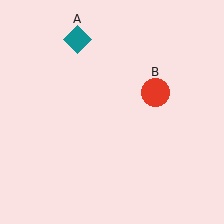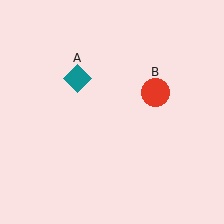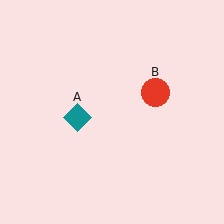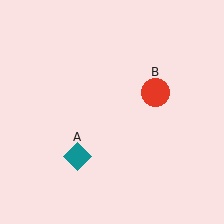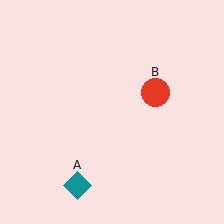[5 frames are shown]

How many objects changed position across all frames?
1 object changed position: teal diamond (object A).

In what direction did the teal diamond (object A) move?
The teal diamond (object A) moved down.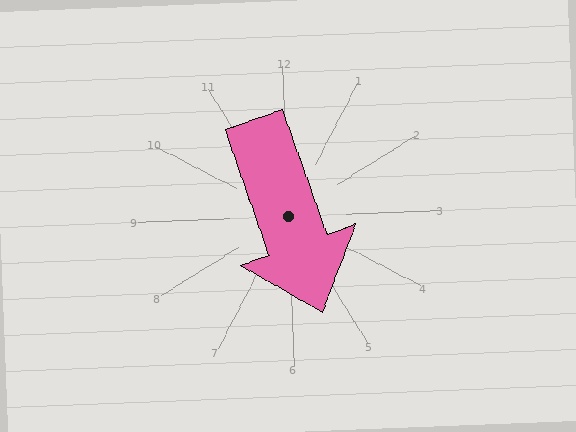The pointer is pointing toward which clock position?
Roughly 5 o'clock.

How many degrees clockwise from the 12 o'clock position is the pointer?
Approximately 163 degrees.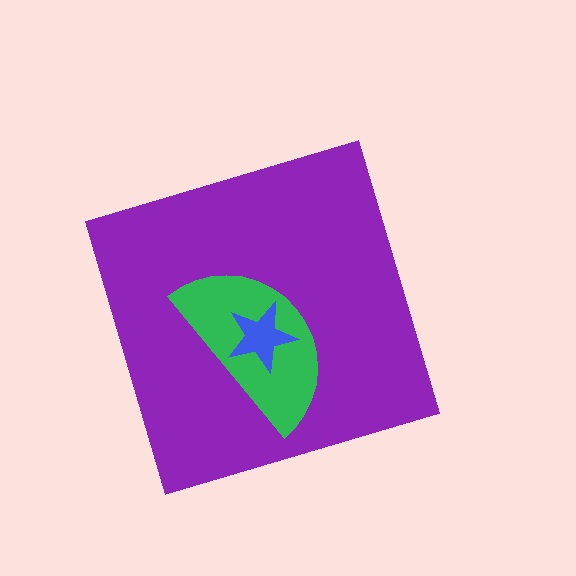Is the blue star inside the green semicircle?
Yes.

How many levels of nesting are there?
3.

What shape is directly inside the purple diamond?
The green semicircle.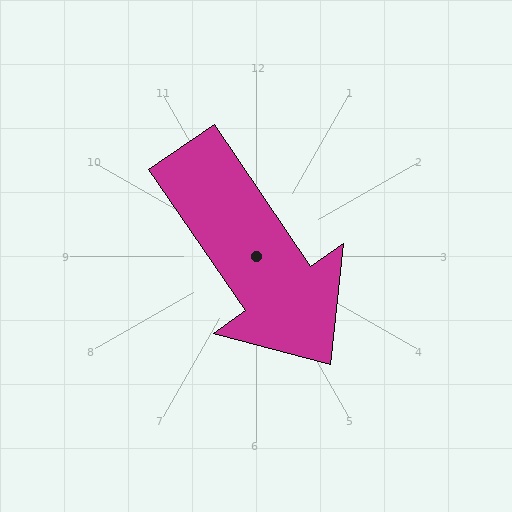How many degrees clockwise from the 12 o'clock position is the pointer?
Approximately 146 degrees.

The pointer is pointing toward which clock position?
Roughly 5 o'clock.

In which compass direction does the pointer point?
Southeast.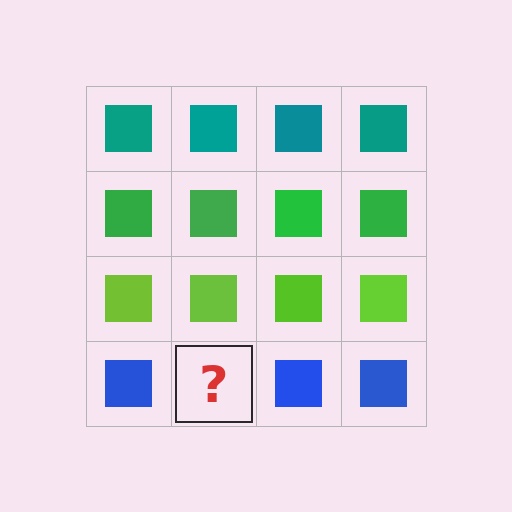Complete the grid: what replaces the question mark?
The question mark should be replaced with a blue square.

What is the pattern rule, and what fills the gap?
The rule is that each row has a consistent color. The gap should be filled with a blue square.